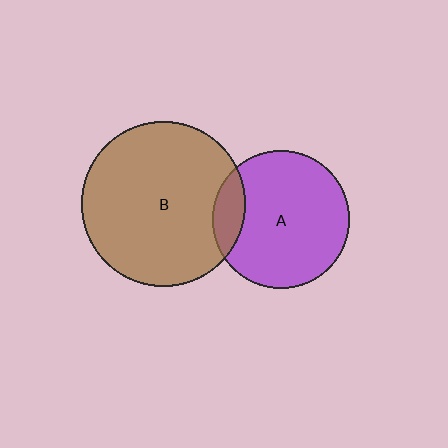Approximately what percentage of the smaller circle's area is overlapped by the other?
Approximately 15%.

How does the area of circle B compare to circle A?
Approximately 1.4 times.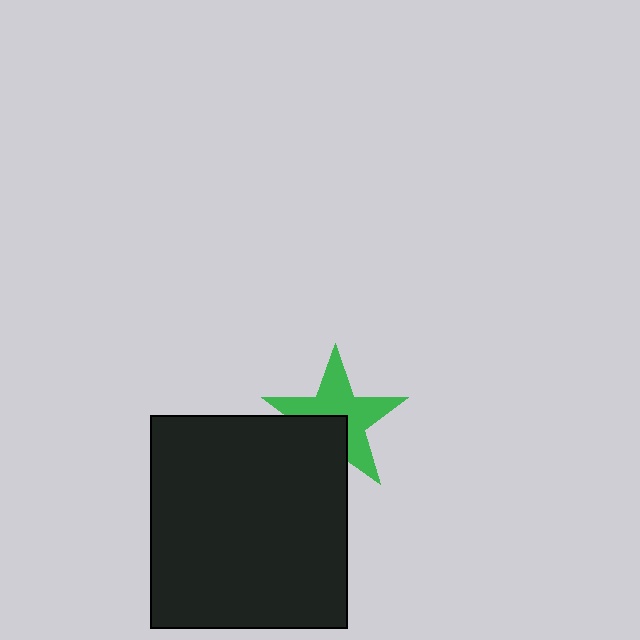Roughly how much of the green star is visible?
Most of it is visible (roughly 66%).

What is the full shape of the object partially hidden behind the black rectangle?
The partially hidden object is a green star.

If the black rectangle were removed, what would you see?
You would see the complete green star.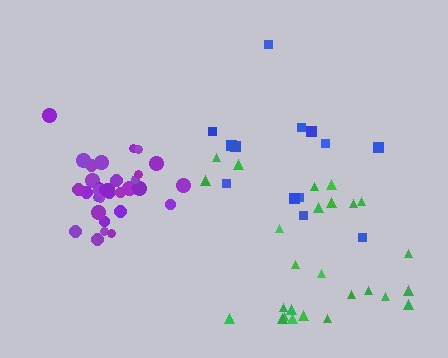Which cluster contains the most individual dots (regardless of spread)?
Purple (33).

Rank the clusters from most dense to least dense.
purple, green, blue.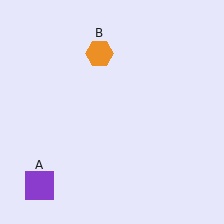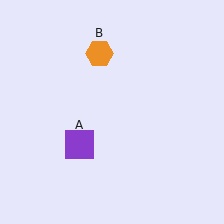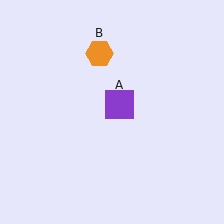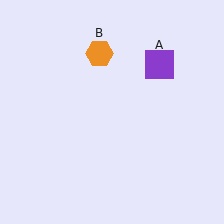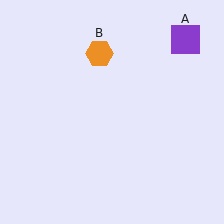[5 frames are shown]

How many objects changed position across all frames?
1 object changed position: purple square (object A).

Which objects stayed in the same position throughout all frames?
Orange hexagon (object B) remained stationary.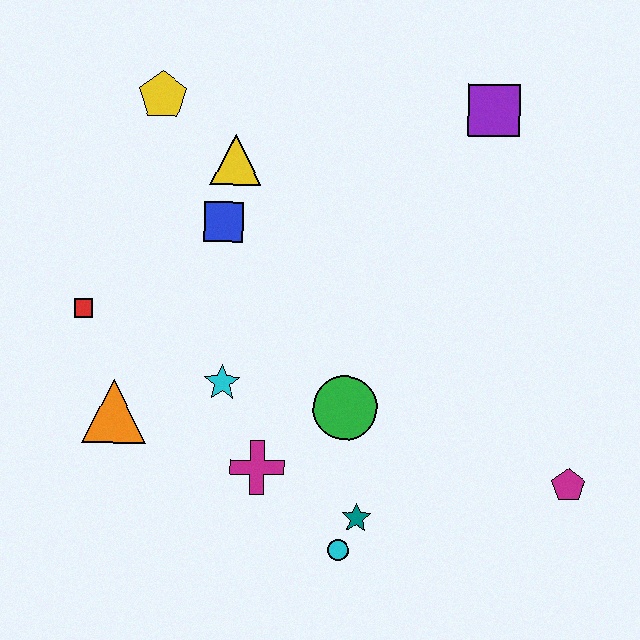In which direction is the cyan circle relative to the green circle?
The cyan circle is below the green circle.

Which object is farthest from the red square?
The magenta pentagon is farthest from the red square.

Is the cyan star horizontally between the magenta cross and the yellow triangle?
No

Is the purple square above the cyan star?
Yes